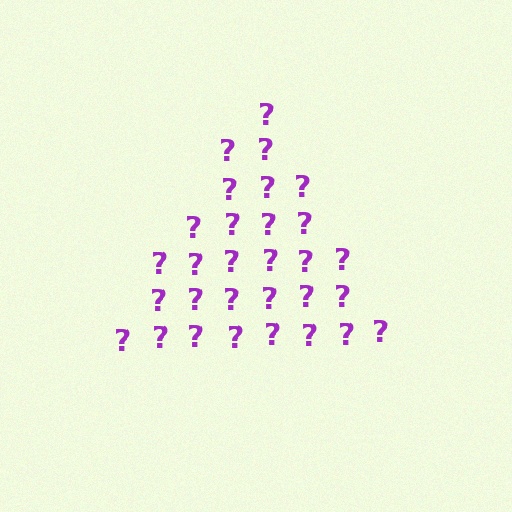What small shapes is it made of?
It is made of small question marks.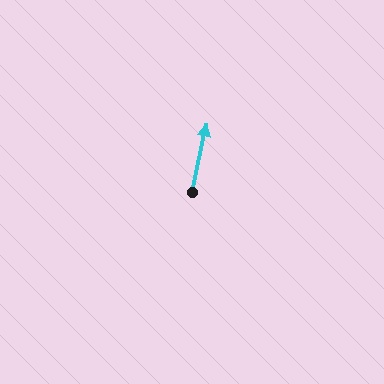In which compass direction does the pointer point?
North.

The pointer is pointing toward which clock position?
Roughly 12 o'clock.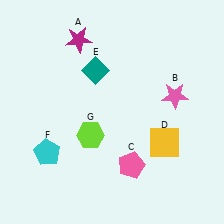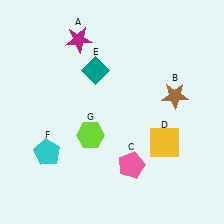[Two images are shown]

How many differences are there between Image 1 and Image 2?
There is 1 difference between the two images.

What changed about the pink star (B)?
In Image 1, B is pink. In Image 2, it changed to brown.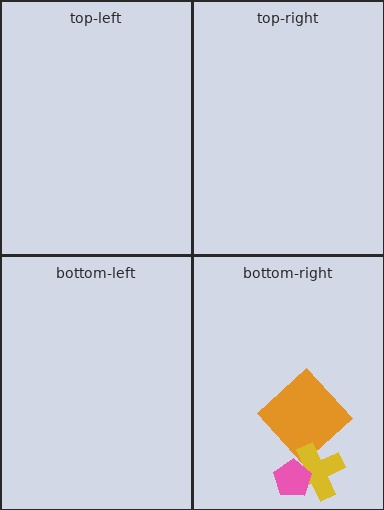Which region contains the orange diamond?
The bottom-right region.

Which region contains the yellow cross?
The bottom-right region.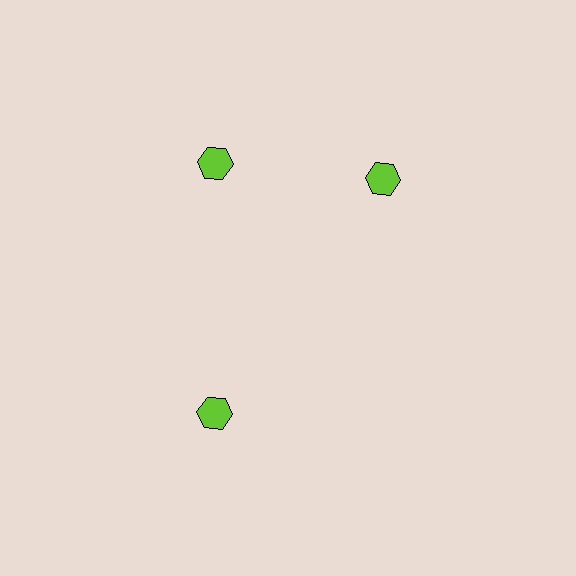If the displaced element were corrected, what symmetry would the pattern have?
It would have 3-fold rotational symmetry — the pattern would map onto itself every 120 degrees.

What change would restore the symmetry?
The symmetry would be restored by rotating it back into even spacing with its neighbors so that all 3 hexagons sit at equal angles and equal distance from the center.